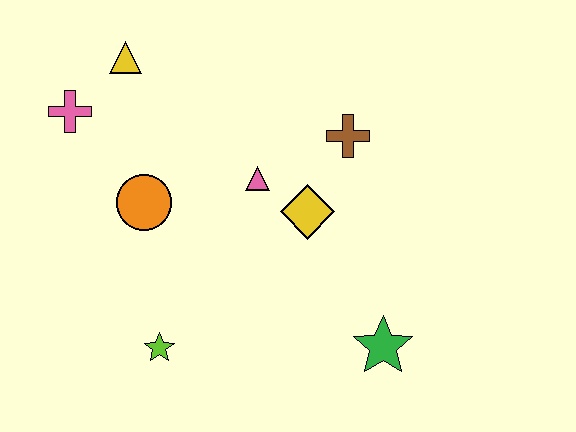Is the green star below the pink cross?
Yes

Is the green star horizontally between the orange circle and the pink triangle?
No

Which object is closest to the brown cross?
The yellow diamond is closest to the brown cross.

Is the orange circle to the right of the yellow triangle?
Yes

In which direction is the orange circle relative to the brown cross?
The orange circle is to the left of the brown cross.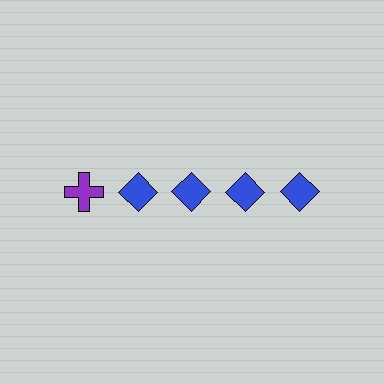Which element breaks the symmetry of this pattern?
The purple cross in the top row, leftmost column breaks the symmetry. All other shapes are blue diamonds.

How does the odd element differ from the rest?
It differs in both color (purple instead of blue) and shape (cross instead of diamond).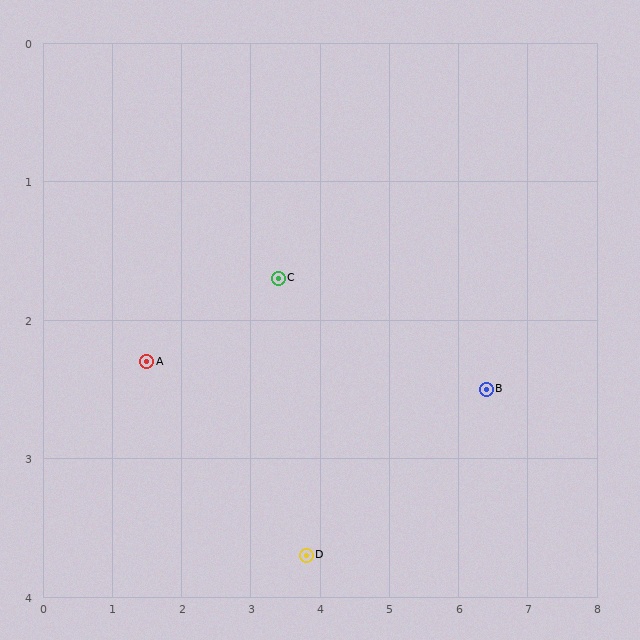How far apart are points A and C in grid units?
Points A and C are about 2.0 grid units apart.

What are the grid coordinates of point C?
Point C is at approximately (3.4, 1.7).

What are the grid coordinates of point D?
Point D is at approximately (3.8, 3.7).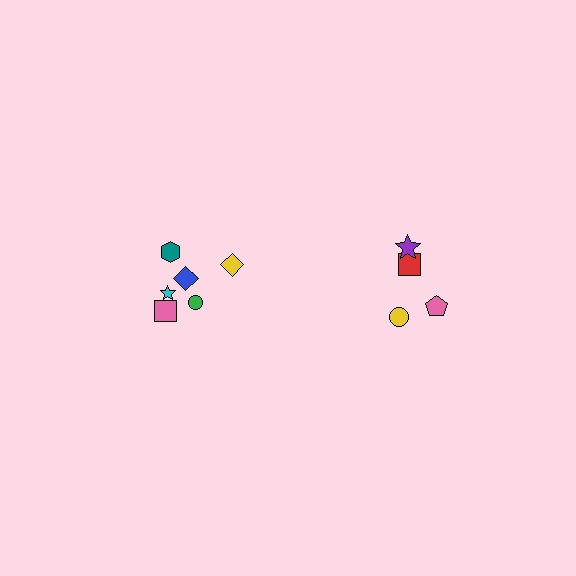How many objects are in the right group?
There are 4 objects.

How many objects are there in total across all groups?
There are 10 objects.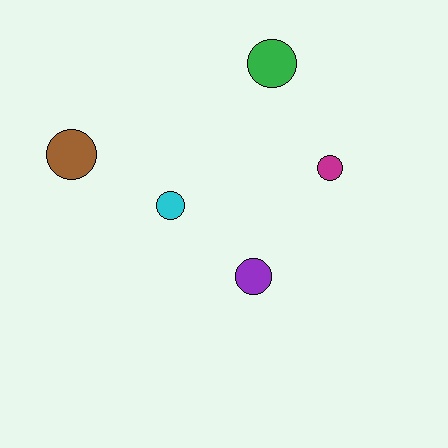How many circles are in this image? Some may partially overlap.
There are 5 circles.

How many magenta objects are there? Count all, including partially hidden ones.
There is 1 magenta object.